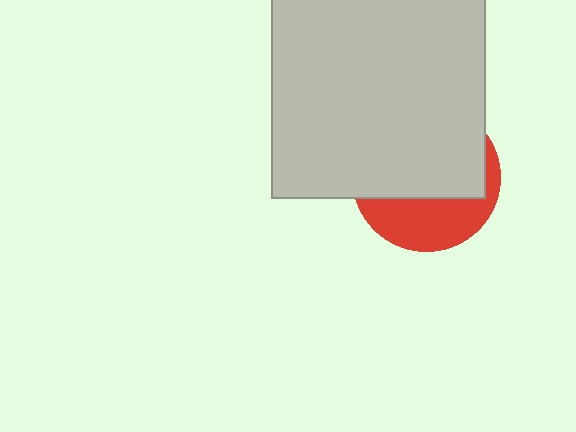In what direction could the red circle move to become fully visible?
The red circle could move down. That would shift it out from behind the light gray square entirely.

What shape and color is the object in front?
The object in front is a light gray square.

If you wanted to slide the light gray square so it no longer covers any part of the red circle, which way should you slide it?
Slide it up — that is the most direct way to separate the two shapes.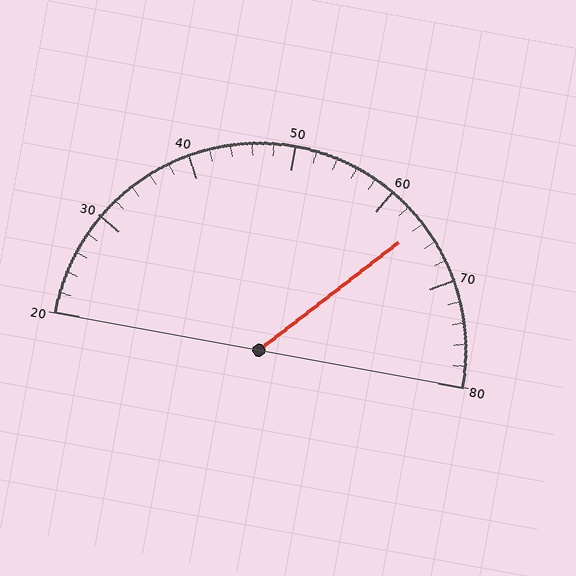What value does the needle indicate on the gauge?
The needle indicates approximately 64.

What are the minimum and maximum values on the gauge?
The gauge ranges from 20 to 80.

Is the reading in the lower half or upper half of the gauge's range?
The reading is in the upper half of the range (20 to 80).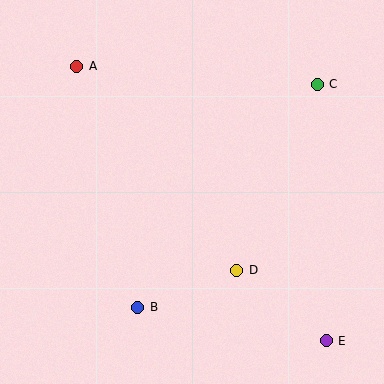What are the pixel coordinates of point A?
Point A is at (77, 66).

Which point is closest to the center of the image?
Point D at (237, 270) is closest to the center.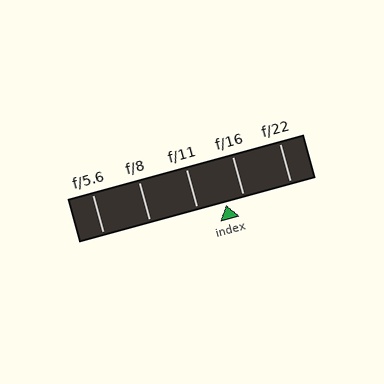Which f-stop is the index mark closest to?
The index mark is closest to f/16.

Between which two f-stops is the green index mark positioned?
The index mark is between f/11 and f/16.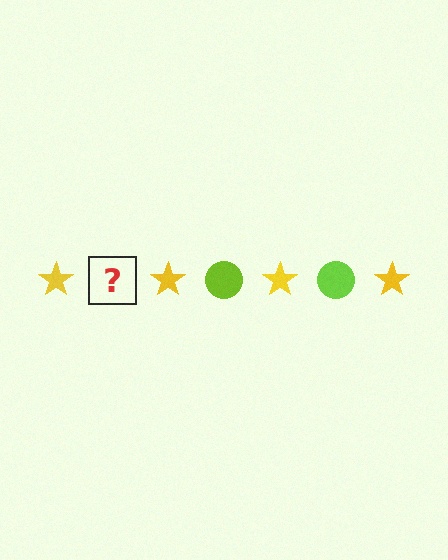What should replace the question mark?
The question mark should be replaced with a lime circle.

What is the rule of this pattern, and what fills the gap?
The rule is that the pattern alternates between yellow star and lime circle. The gap should be filled with a lime circle.